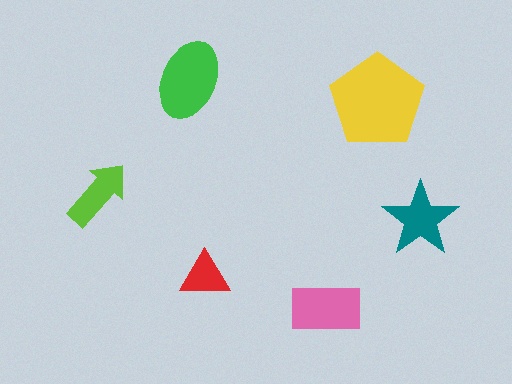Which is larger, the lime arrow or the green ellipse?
The green ellipse.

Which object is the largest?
The yellow pentagon.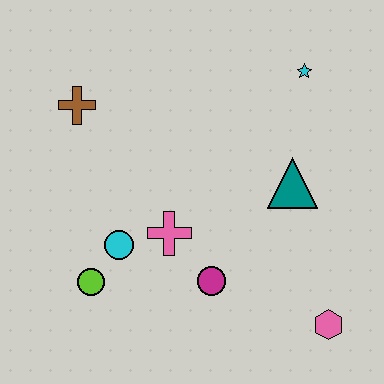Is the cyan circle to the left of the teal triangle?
Yes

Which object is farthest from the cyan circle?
The cyan star is farthest from the cyan circle.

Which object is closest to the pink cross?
The cyan circle is closest to the pink cross.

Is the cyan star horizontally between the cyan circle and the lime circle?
No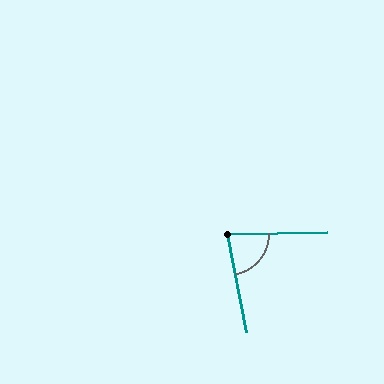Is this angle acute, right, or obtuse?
It is acute.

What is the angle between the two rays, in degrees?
Approximately 81 degrees.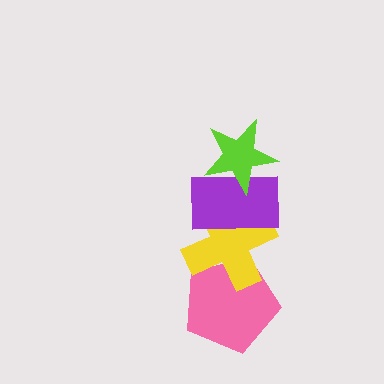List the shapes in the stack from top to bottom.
From top to bottom: the lime star, the purple rectangle, the yellow cross, the pink pentagon.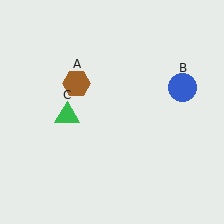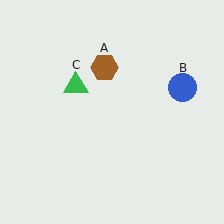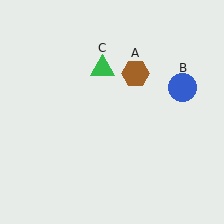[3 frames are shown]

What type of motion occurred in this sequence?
The brown hexagon (object A), green triangle (object C) rotated clockwise around the center of the scene.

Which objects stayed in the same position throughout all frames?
Blue circle (object B) remained stationary.